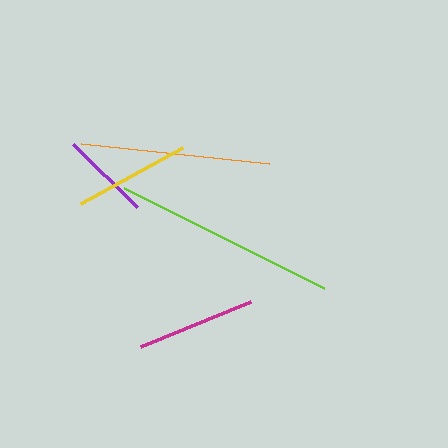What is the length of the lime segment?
The lime segment is approximately 223 pixels long.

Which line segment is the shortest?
The purple line is the shortest at approximately 90 pixels.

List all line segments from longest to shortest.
From longest to shortest: lime, orange, magenta, yellow, purple.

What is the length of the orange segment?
The orange segment is approximately 189 pixels long.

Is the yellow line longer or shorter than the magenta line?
The magenta line is longer than the yellow line.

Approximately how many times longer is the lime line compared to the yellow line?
The lime line is approximately 1.9 times the length of the yellow line.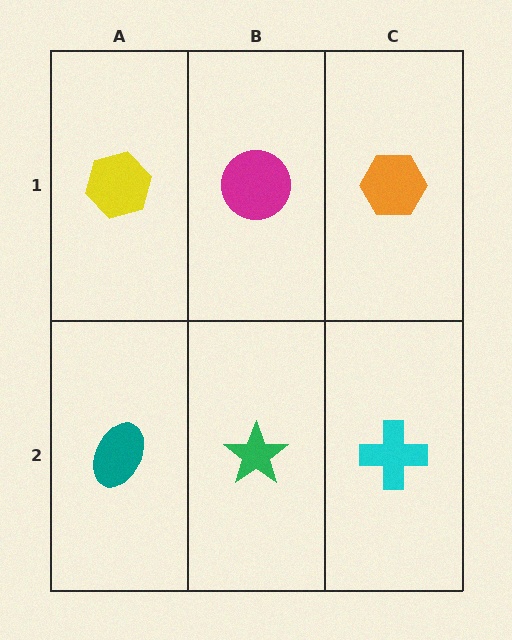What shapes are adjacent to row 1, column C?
A cyan cross (row 2, column C), a magenta circle (row 1, column B).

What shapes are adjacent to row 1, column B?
A green star (row 2, column B), a yellow hexagon (row 1, column A), an orange hexagon (row 1, column C).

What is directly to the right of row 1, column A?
A magenta circle.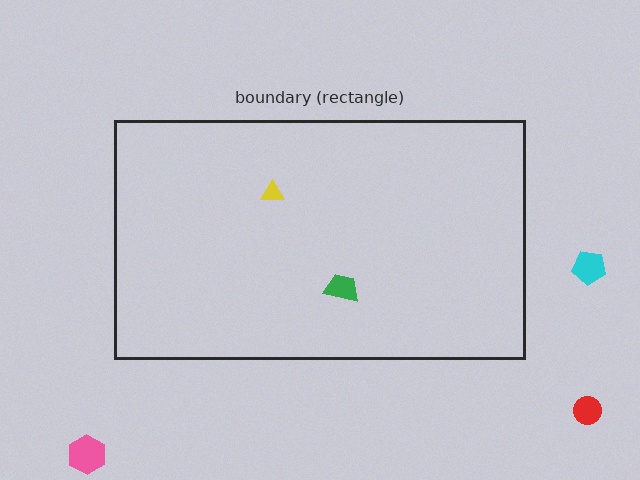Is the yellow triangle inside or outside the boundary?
Inside.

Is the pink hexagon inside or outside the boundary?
Outside.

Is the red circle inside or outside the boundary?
Outside.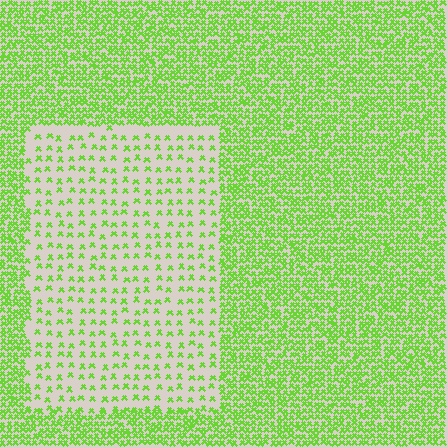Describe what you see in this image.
The image contains small lime elements arranged at two different densities. A rectangle-shaped region is visible where the elements are less densely packed than the surrounding area.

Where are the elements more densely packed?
The elements are more densely packed outside the rectangle boundary.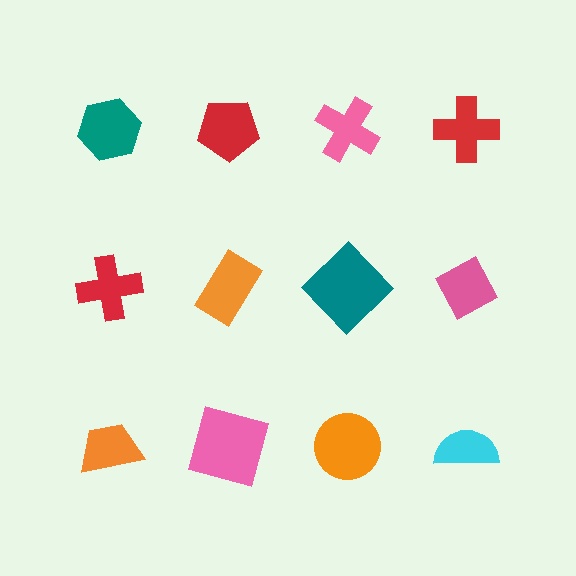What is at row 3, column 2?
A pink square.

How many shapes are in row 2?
4 shapes.